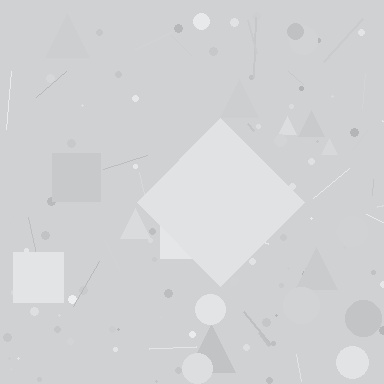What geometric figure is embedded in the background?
A diamond is embedded in the background.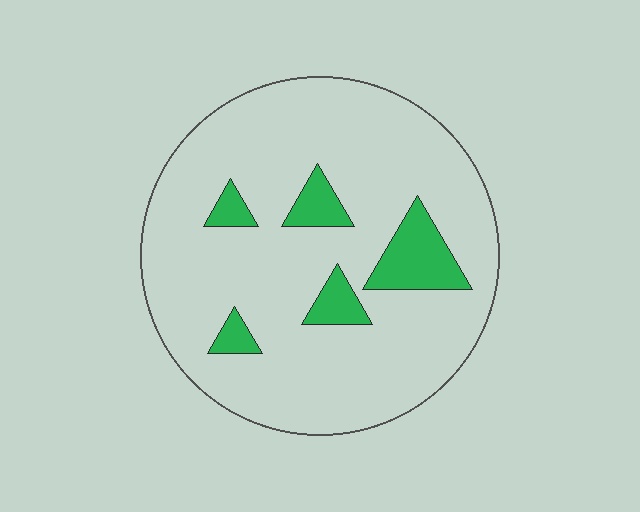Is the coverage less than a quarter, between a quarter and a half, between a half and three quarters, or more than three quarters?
Less than a quarter.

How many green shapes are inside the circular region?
5.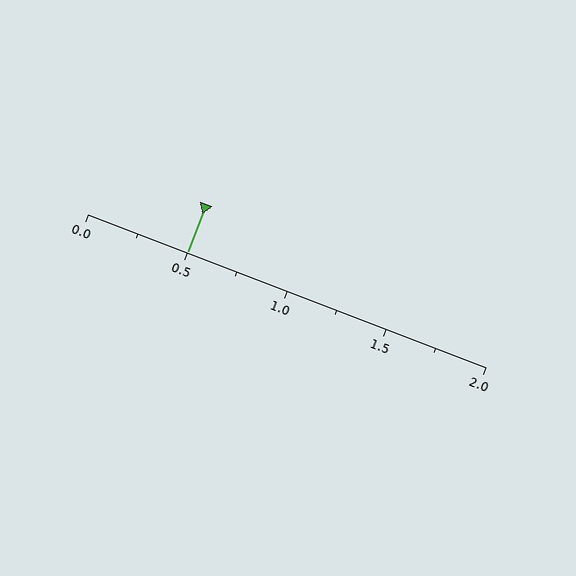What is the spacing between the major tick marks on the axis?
The major ticks are spaced 0.5 apart.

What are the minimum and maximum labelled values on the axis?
The axis runs from 0.0 to 2.0.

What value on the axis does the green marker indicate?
The marker indicates approximately 0.5.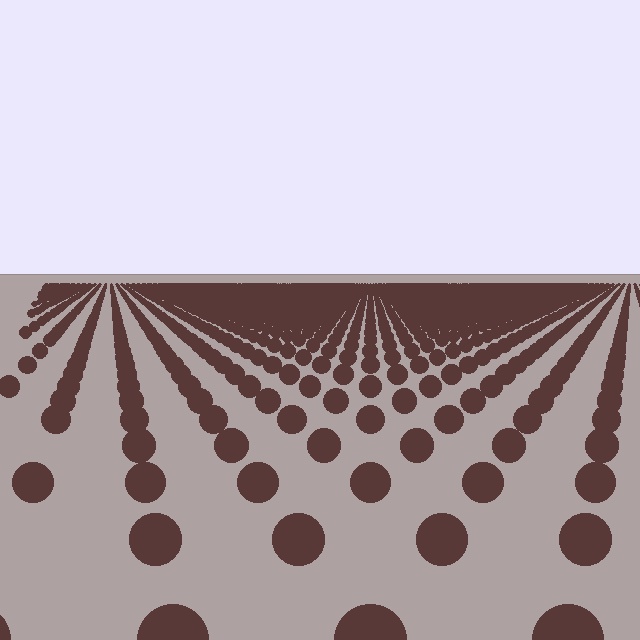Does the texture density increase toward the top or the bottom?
Density increases toward the top.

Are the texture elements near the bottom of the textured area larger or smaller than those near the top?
Larger. Near the bottom, elements are closer to the viewer and appear at a bigger on-screen size.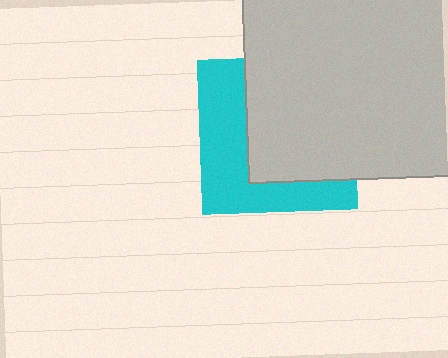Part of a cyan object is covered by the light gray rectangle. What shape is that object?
It is a square.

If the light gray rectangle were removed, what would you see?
You would see the complete cyan square.